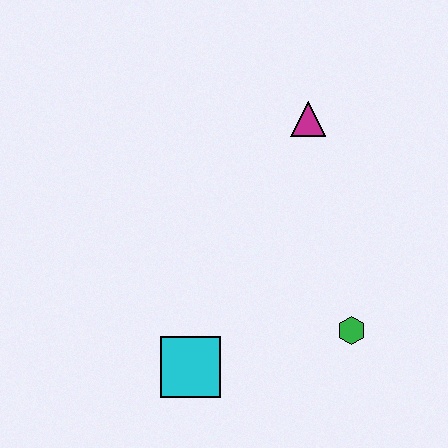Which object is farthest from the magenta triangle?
The cyan square is farthest from the magenta triangle.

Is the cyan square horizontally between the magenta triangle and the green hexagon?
No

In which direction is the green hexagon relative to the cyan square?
The green hexagon is to the right of the cyan square.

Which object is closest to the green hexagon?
The cyan square is closest to the green hexagon.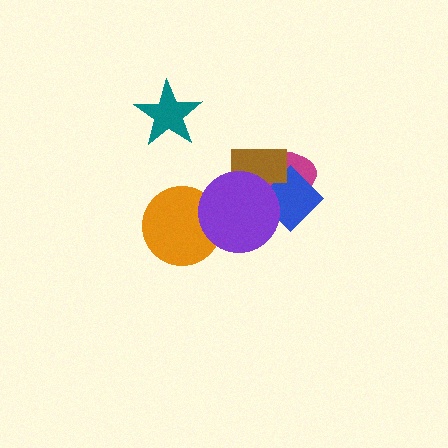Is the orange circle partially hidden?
Yes, it is partially covered by another shape.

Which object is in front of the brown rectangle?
The purple circle is in front of the brown rectangle.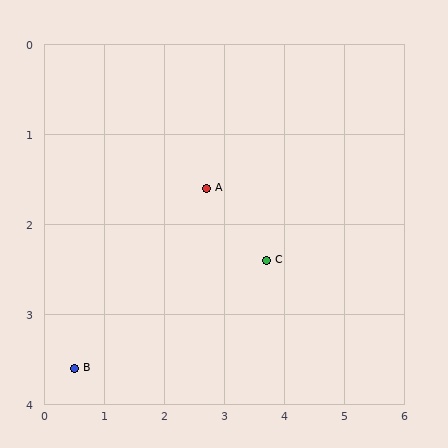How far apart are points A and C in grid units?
Points A and C are about 1.3 grid units apart.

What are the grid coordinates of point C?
Point C is at approximately (3.7, 2.4).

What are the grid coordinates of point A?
Point A is at approximately (2.7, 1.6).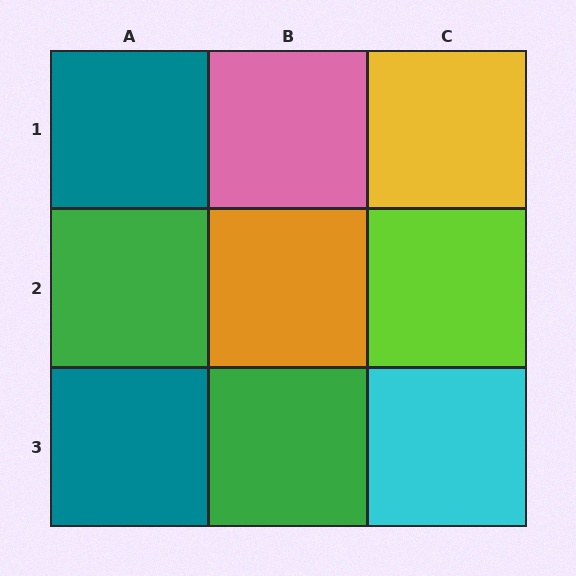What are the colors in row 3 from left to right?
Teal, green, cyan.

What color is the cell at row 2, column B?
Orange.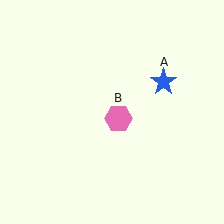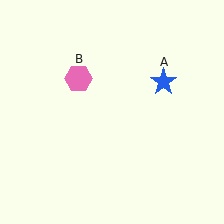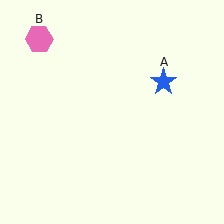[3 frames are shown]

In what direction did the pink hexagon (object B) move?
The pink hexagon (object B) moved up and to the left.